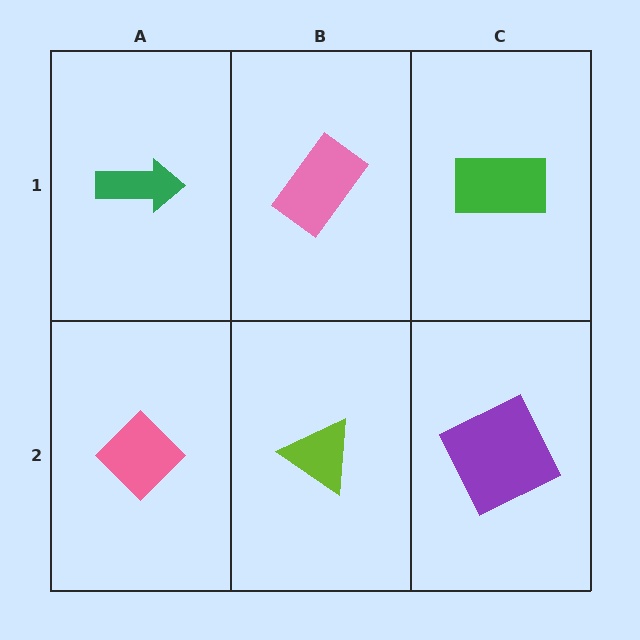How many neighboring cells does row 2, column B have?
3.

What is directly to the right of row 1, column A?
A pink rectangle.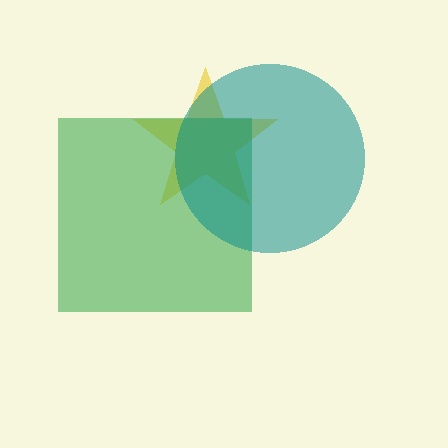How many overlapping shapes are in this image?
There are 3 overlapping shapes in the image.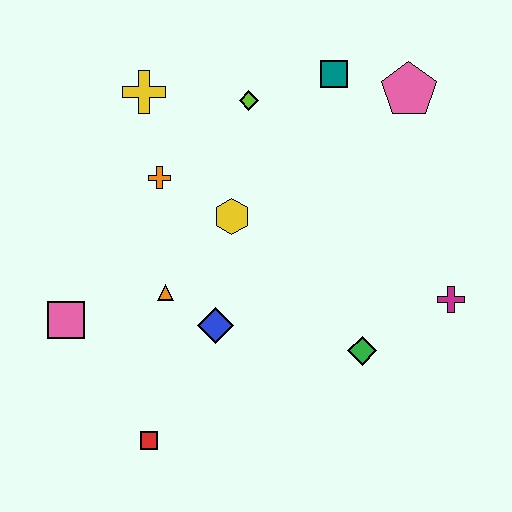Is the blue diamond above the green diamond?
Yes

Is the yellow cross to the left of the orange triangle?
Yes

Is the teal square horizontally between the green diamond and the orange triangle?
Yes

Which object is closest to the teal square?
The pink pentagon is closest to the teal square.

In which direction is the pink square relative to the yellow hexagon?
The pink square is to the left of the yellow hexagon.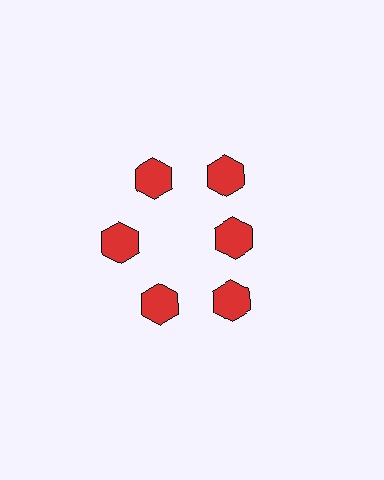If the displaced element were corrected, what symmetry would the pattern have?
It would have 6-fold rotational symmetry — the pattern would map onto itself every 60 degrees.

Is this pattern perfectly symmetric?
No. The 6 red hexagons are arranged in a ring, but one element near the 3 o'clock position is pulled inward toward the center, breaking the 6-fold rotational symmetry.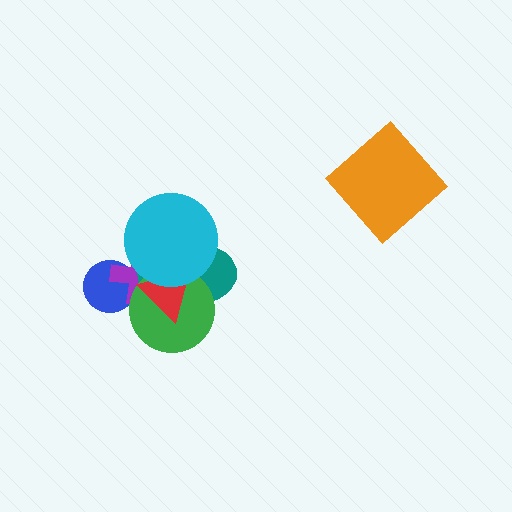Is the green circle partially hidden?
Yes, it is partially covered by another shape.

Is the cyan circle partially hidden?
No, no other shape covers it.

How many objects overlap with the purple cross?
5 objects overlap with the purple cross.